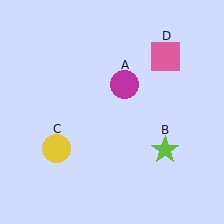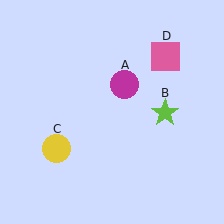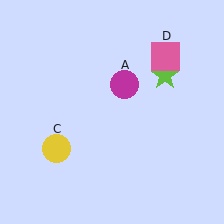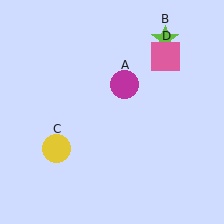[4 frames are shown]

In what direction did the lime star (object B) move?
The lime star (object B) moved up.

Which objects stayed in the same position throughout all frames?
Magenta circle (object A) and yellow circle (object C) and pink square (object D) remained stationary.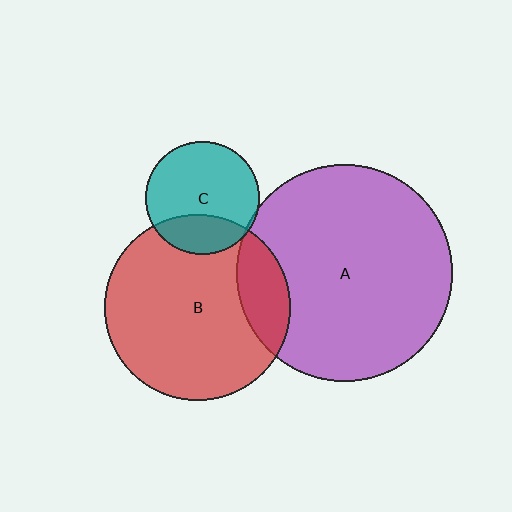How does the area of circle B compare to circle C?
Approximately 2.7 times.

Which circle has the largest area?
Circle A (purple).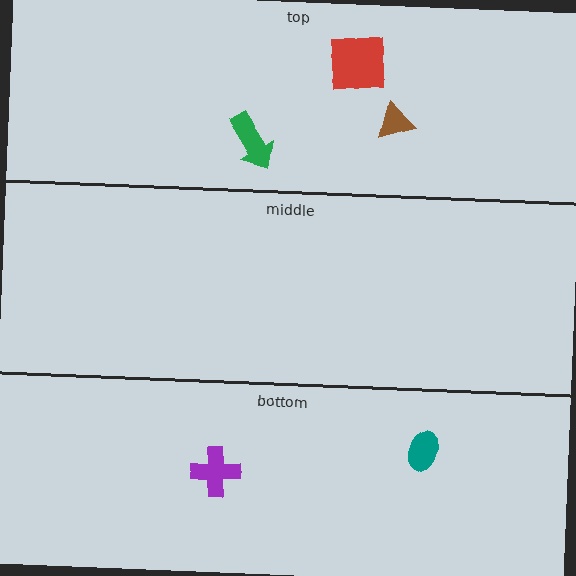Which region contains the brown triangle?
The top region.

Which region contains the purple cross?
The bottom region.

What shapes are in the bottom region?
The teal ellipse, the purple cross.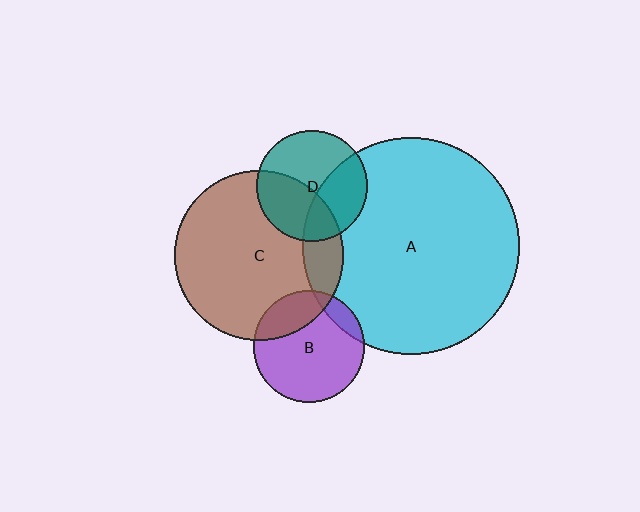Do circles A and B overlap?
Yes.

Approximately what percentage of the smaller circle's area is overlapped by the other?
Approximately 10%.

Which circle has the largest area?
Circle A (cyan).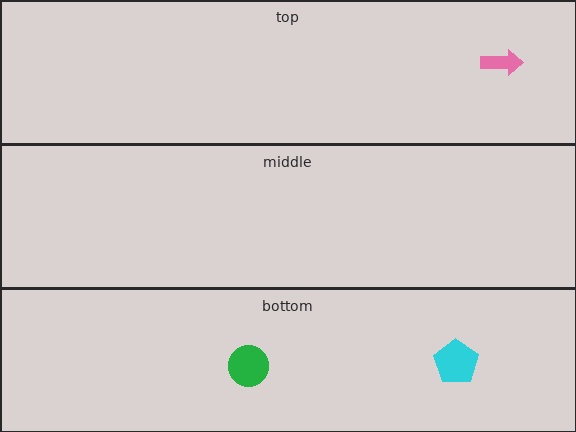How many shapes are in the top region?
1.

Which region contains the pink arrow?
The top region.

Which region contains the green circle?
The bottom region.